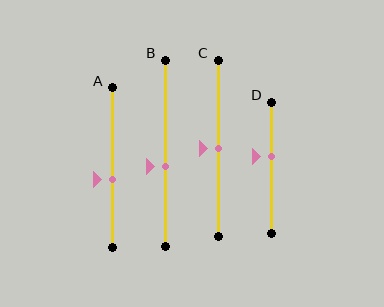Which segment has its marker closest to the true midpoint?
Segment C has its marker closest to the true midpoint.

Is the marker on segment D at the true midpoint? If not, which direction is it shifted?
No, the marker on segment D is shifted upward by about 9% of the segment length.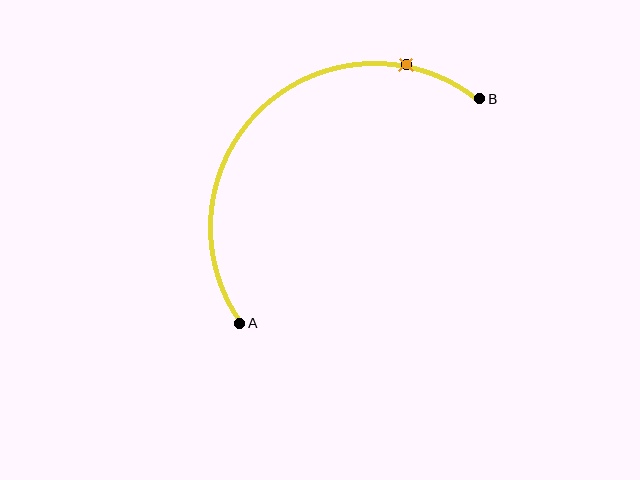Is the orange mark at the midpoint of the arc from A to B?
No. The orange mark lies on the arc but is closer to endpoint B. The arc midpoint would be at the point on the curve equidistant along the arc from both A and B.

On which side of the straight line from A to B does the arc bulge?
The arc bulges above and to the left of the straight line connecting A and B.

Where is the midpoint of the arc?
The arc midpoint is the point on the curve farthest from the straight line joining A and B. It sits above and to the left of that line.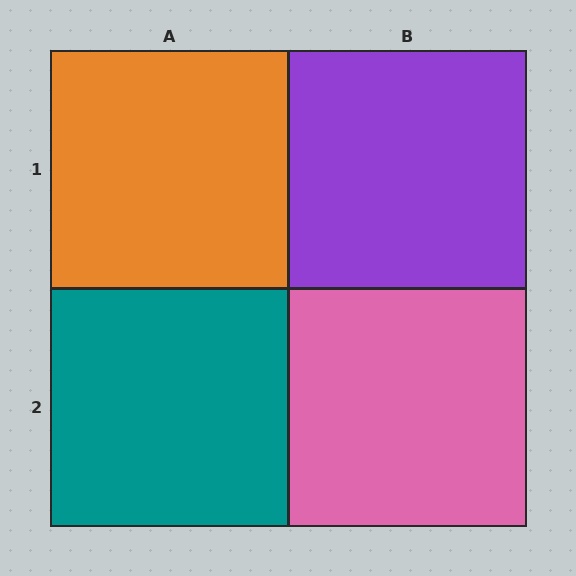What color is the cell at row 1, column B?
Purple.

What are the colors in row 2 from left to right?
Teal, pink.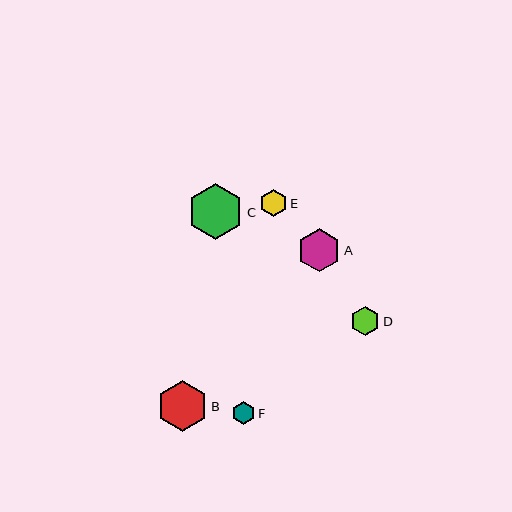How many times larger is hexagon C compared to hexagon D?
Hexagon C is approximately 1.9 times the size of hexagon D.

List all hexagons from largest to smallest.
From largest to smallest: C, B, A, D, E, F.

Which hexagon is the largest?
Hexagon C is the largest with a size of approximately 55 pixels.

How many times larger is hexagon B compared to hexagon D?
Hexagon B is approximately 1.8 times the size of hexagon D.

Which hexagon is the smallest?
Hexagon F is the smallest with a size of approximately 23 pixels.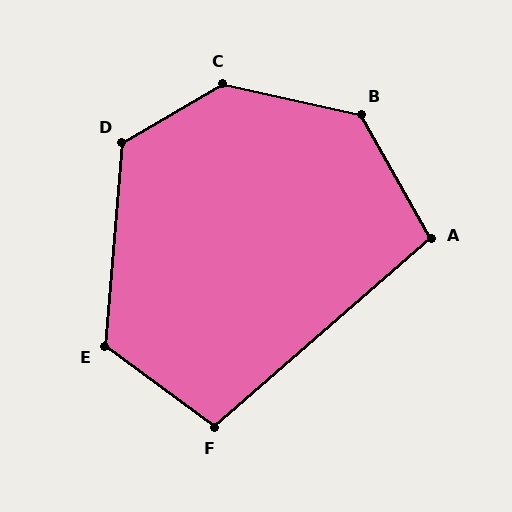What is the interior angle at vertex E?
Approximately 122 degrees (obtuse).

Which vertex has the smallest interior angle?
A, at approximately 102 degrees.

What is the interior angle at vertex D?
Approximately 125 degrees (obtuse).